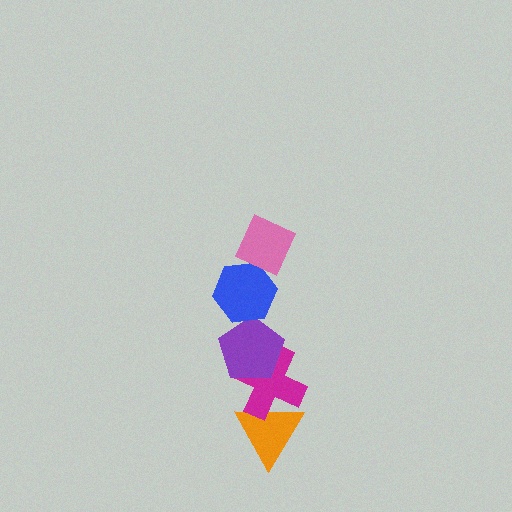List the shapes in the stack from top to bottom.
From top to bottom: the pink diamond, the blue hexagon, the purple pentagon, the magenta cross, the orange triangle.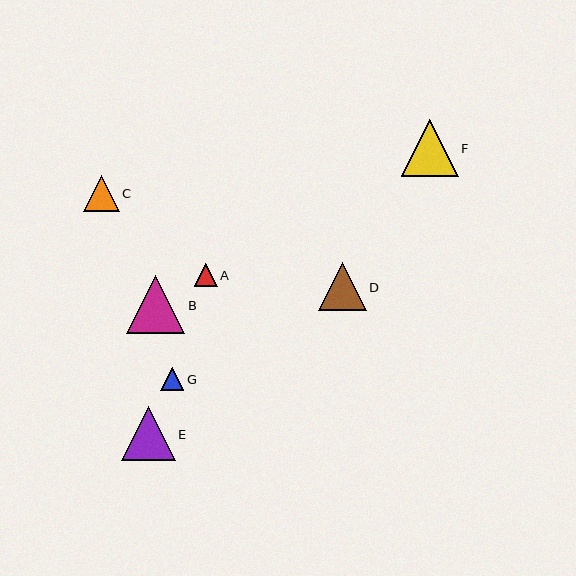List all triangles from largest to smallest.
From largest to smallest: B, F, E, D, C, A, G.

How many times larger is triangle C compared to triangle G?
Triangle C is approximately 1.5 times the size of triangle G.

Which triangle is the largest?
Triangle B is the largest with a size of approximately 58 pixels.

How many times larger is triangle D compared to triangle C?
Triangle D is approximately 1.3 times the size of triangle C.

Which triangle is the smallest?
Triangle G is the smallest with a size of approximately 23 pixels.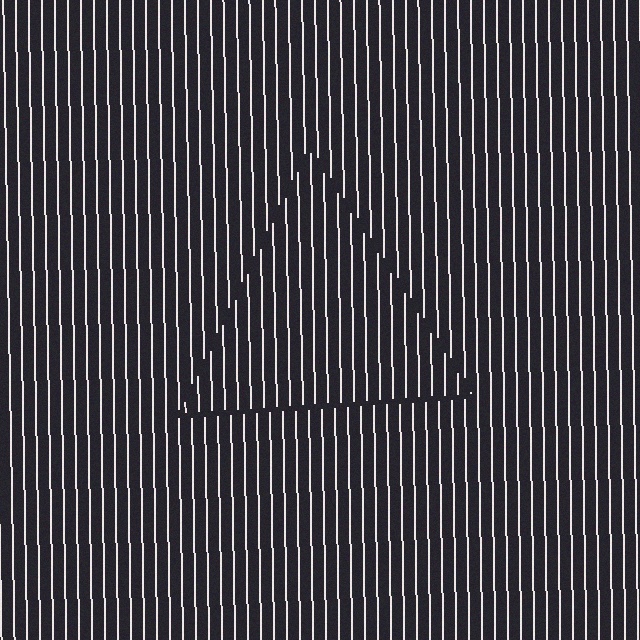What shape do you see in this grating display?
An illusory triangle. The interior of the shape contains the same grating, shifted by half a period — the contour is defined by the phase discontinuity where line-ends from the inner and outer gratings abut.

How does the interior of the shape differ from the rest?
The interior of the shape contains the same grating, shifted by half a period — the contour is defined by the phase discontinuity where line-ends from the inner and outer gratings abut.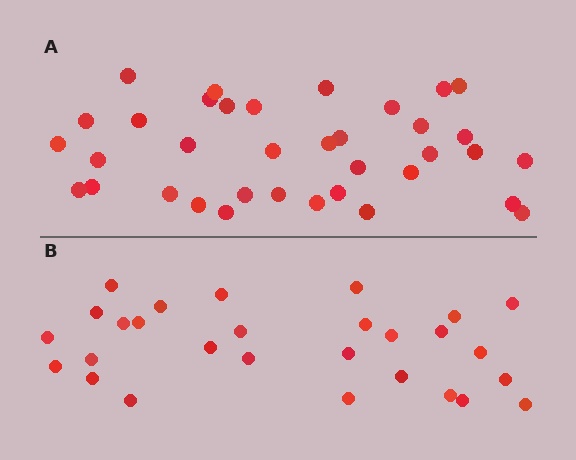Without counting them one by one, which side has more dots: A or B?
Region A (the top region) has more dots.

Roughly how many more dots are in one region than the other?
Region A has roughly 8 or so more dots than region B.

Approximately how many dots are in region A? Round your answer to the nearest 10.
About 40 dots. (The exact count is 36, which rounds to 40.)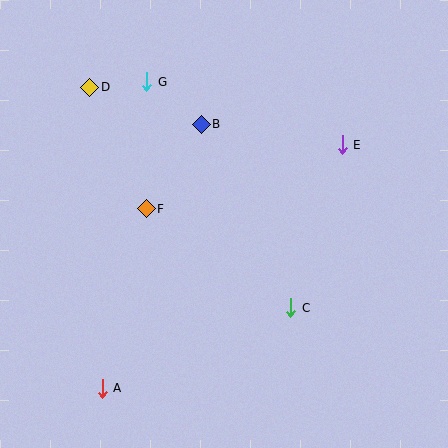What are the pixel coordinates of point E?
Point E is at (342, 145).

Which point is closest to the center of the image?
Point F at (146, 209) is closest to the center.